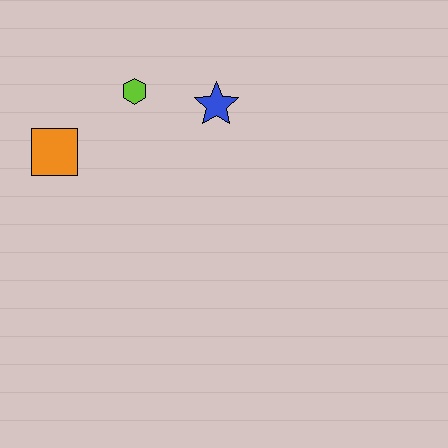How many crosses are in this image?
There are no crosses.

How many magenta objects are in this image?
There are no magenta objects.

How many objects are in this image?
There are 3 objects.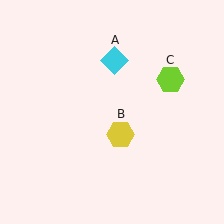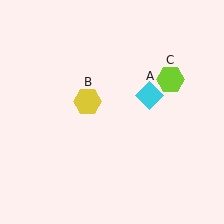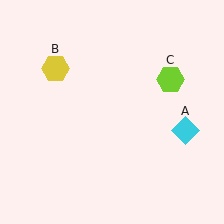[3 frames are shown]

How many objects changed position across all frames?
2 objects changed position: cyan diamond (object A), yellow hexagon (object B).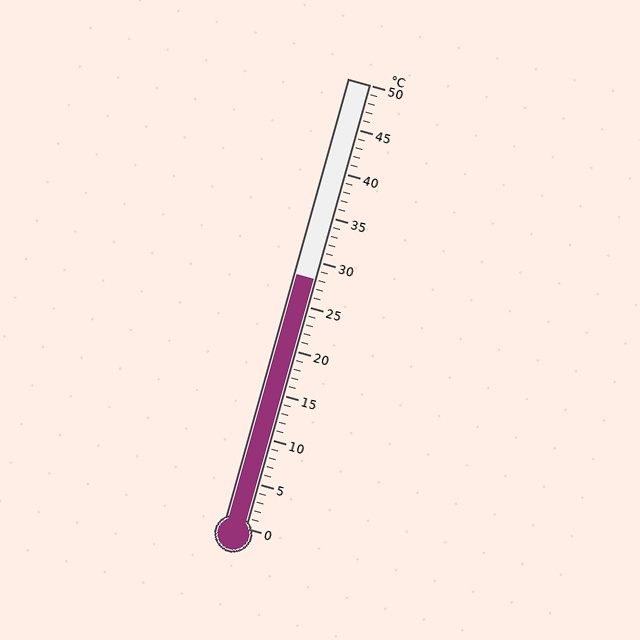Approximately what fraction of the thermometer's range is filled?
The thermometer is filled to approximately 55% of its range.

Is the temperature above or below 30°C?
The temperature is below 30°C.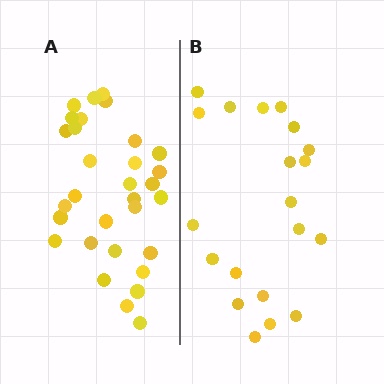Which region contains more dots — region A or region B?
Region A (the left region) has more dots.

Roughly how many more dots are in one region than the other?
Region A has roughly 12 or so more dots than region B.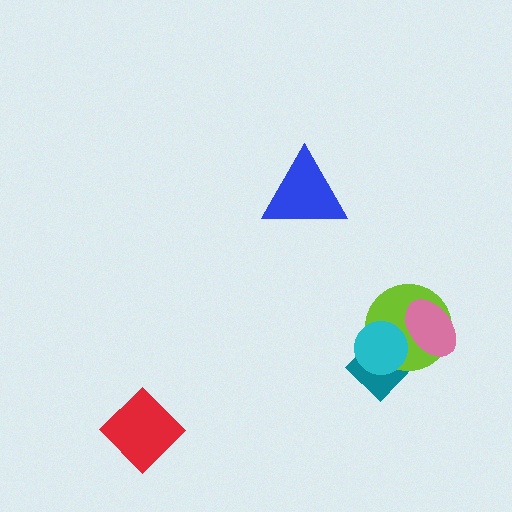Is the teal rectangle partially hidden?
Yes, it is partially covered by another shape.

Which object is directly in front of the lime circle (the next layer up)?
The pink ellipse is directly in front of the lime circle.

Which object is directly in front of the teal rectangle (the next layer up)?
The lime circle is directly in front of the teal rectangle.